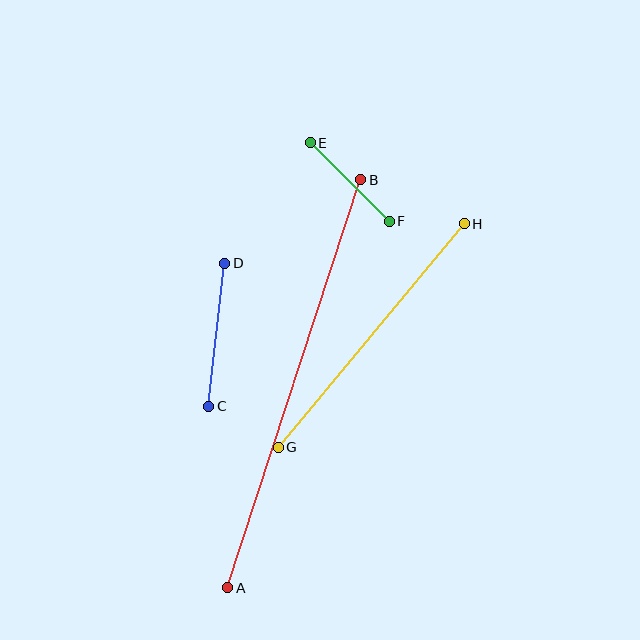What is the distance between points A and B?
The distance is approximately 429 pixels.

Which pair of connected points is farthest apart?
Points A and B are farthest apart.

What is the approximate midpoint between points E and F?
The midpoint is at approximately (350, 182) pixels.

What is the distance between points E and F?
The distance is approximately 112 pixels.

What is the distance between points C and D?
The distance is approximately 144 pixels.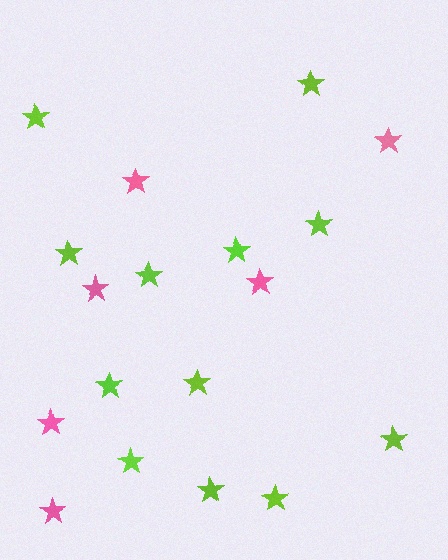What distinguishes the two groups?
There are 2 groups: one group of lime stars (12) and one group of pink stars (6).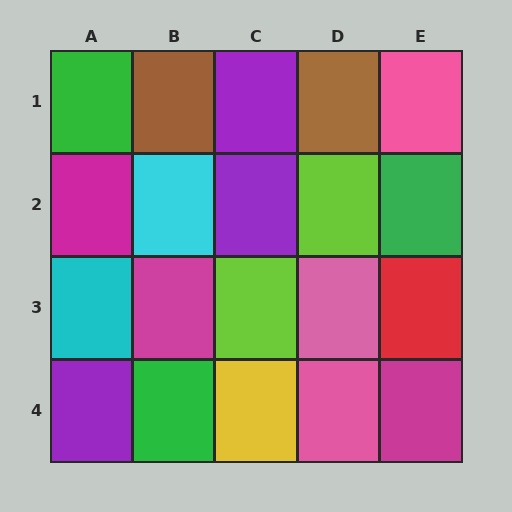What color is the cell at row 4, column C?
Yellow.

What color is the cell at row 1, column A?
Green.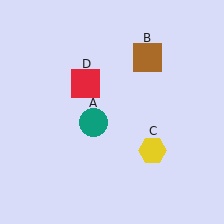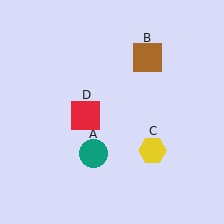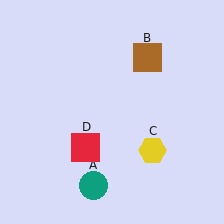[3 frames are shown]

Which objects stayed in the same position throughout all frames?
Brown square (object B) and yellow hexagon (object C) remained stationary.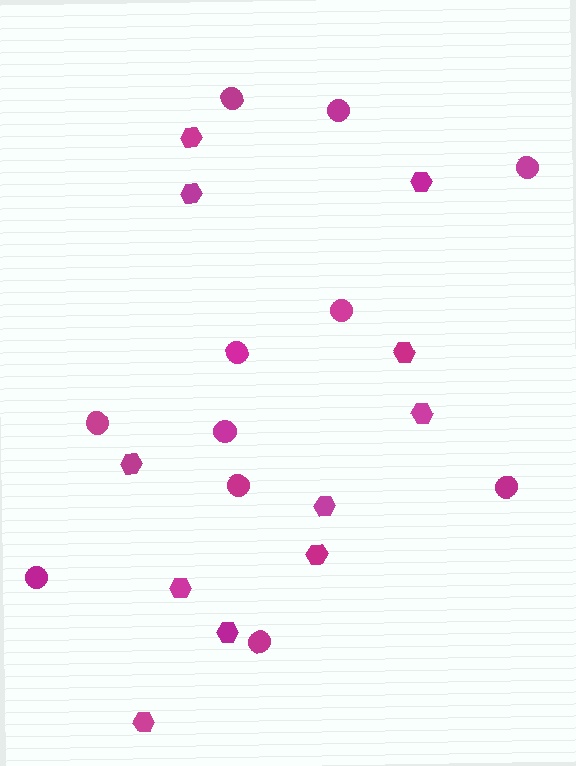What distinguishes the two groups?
There are 2 groups: one group of circles (11) and one group of hexagons (11).